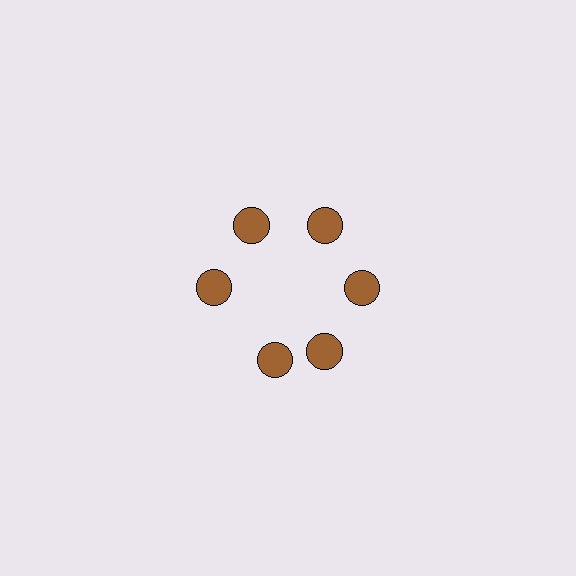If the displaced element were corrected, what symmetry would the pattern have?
It would have 6-fold rotational symmetry — the pattern would map onto itself every 60 degrees.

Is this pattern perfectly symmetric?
No. The 6 brown circles are arranged in a ring, but one element near the 7 o'clock position is rotated out of alignment along the ring, breaking the 6-fold rotational symmetry.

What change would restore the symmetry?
The symmetry would be restored by rotating it back into even spacing with its neighbors so that all 6 circles sit at equal angles and equal distance from the center.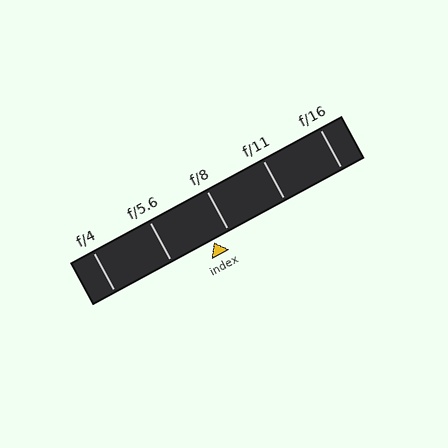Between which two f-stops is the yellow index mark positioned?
The index mark is between f/5.6 and f/8.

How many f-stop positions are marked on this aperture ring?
There are 5 f-stop positions marked.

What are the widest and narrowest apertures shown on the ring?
The widest aperture shown is f/4 and the narrowest is f/16.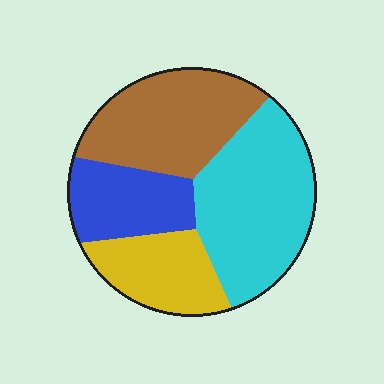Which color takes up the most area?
Cyan, at roughly 35%.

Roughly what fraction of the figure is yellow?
Yellow covers around 20% of the figure.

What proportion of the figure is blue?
Blue takes up about one sixth (1/6) of the figure.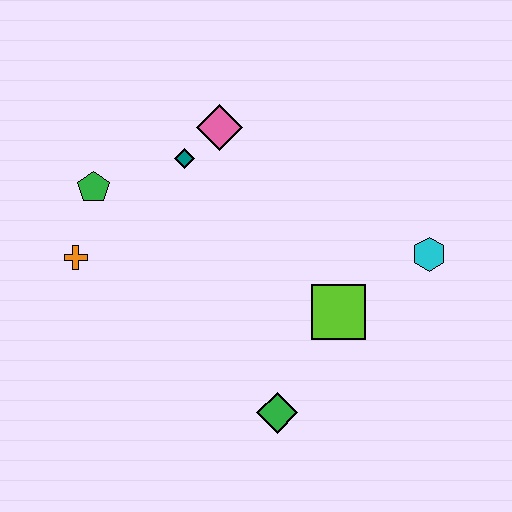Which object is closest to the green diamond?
The lime square is closest to the green diamond.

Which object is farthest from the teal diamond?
The green diamond is farthest from the teal diamond.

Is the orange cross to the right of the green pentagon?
No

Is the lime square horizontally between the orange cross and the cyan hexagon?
Yes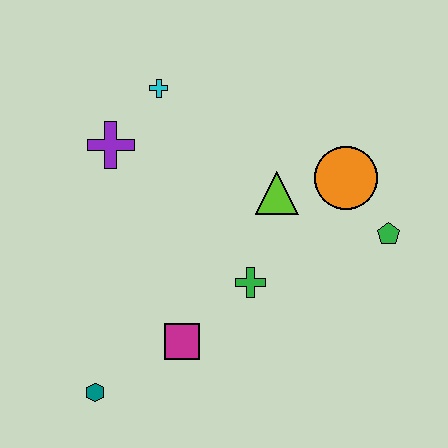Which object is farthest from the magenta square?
The cyan cross is farthest from the magenta square.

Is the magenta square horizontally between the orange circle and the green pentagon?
No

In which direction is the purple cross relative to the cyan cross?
The purple cross is below the cyan cross.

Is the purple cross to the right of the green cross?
No